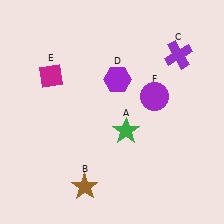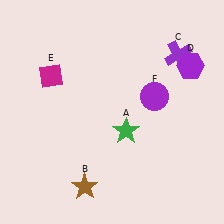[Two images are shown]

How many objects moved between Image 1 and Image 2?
1 object moved between the two images.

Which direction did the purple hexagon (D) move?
The purple hexagon (D) moved right.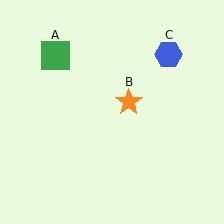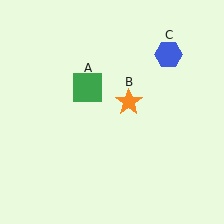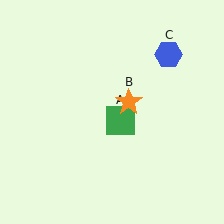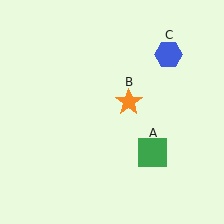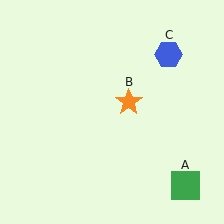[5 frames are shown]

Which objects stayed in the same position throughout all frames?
Orange star (object B) and blue hexagon (object C) remained stationary.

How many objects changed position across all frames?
1 object changed position: green square (object A).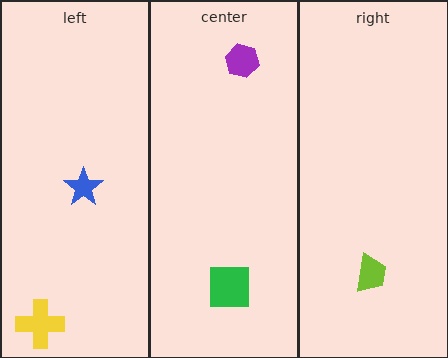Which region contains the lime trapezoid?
The right region.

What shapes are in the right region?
The lime trapezoid.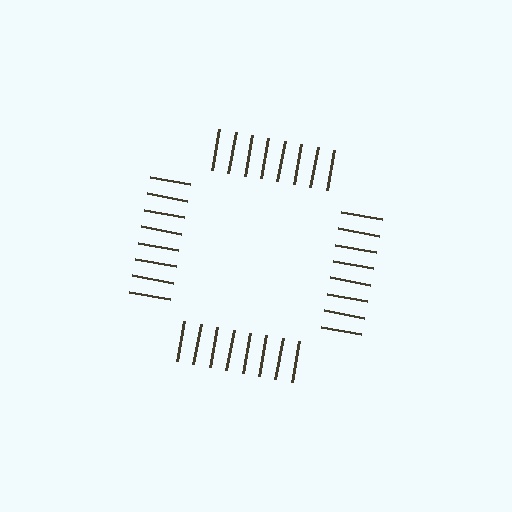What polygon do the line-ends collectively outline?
An illusory square — the line segments terminate on its edges but no continuous stroke is drawn.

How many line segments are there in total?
32 — 8 along each of the 4 edges.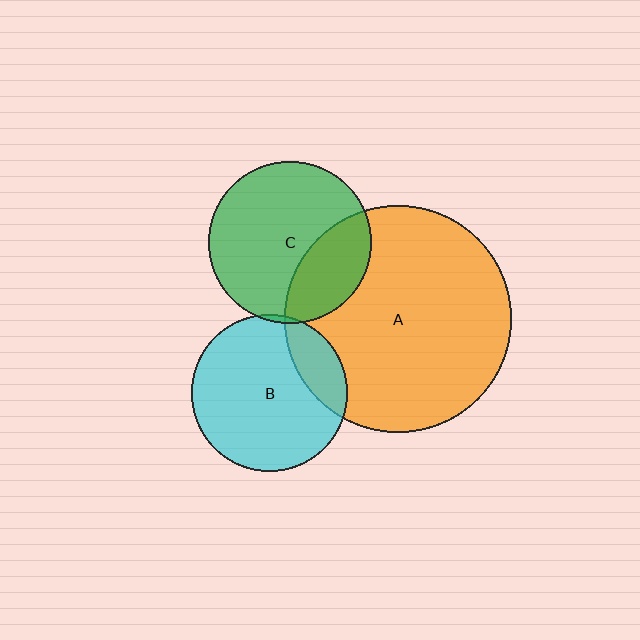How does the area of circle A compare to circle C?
Approximately 1.9 times.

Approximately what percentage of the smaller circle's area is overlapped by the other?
Approximately 30%.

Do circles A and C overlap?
Yes.